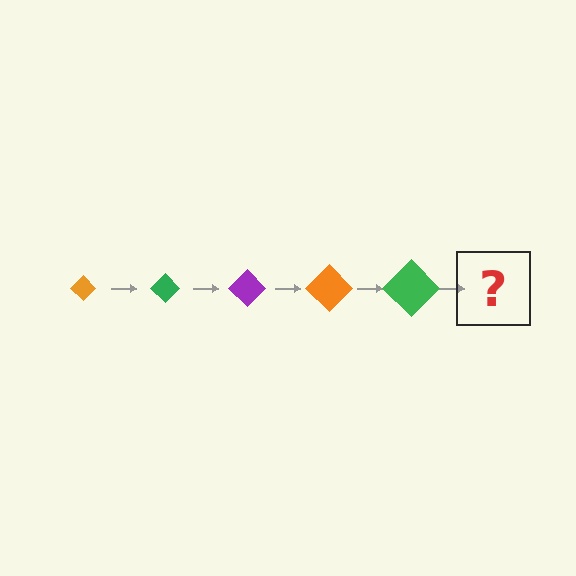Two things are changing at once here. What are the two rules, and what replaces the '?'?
The two rules are that the diamond grows larger each step and the color cycles through orange, green, and purple. The '?' should be a purple diamond, larger than the previous one.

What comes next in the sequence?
The next element should be a purple diamond, larger than the previous one.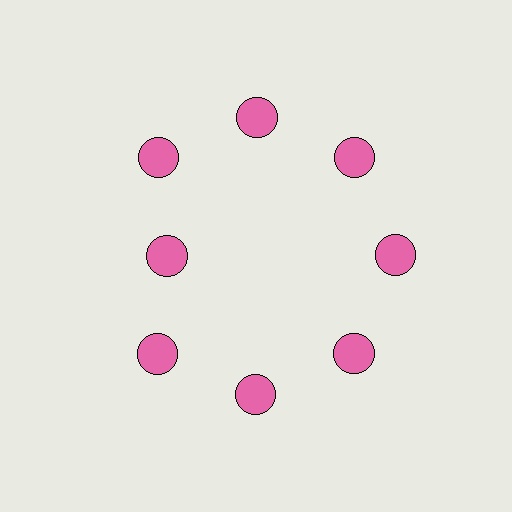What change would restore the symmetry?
The symmetry would be restored by moving it outward, back onto the ring so that all 8 circles sit at equal angles and equal distance from the center.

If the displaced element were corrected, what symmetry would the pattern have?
It would have 8-fold rotational symmetry — the pattern would map onto itself every 45 degrees.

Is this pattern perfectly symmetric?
No. The 8 pink circles are arranged in a ring, but one element near the 9 o'clock position is pulled inward toward the center, breaking the 8-fold rotational symmetry.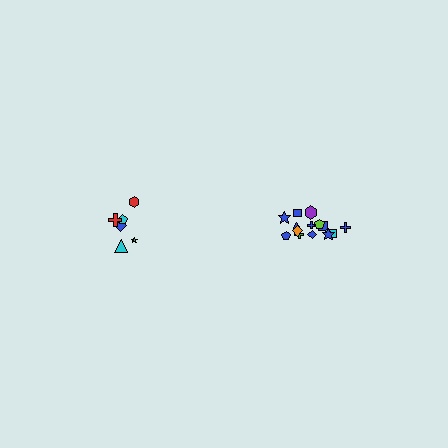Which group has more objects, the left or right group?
The right group.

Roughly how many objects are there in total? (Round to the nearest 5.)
Roughly 20 objects in total.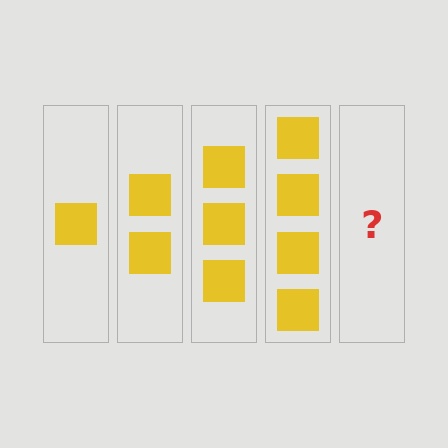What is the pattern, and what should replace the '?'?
The pattern is that each step adds one more square. The '?' should be 5 squares.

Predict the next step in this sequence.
The next step is 5 squares.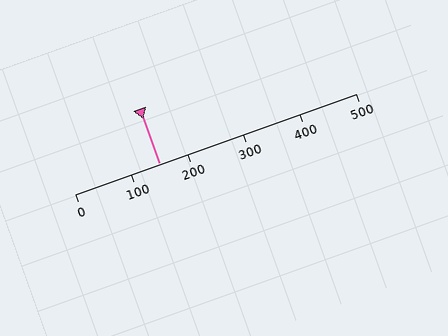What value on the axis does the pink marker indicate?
The marker indicates approximately 150.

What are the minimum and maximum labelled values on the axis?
The axis runs from 0 to 500.